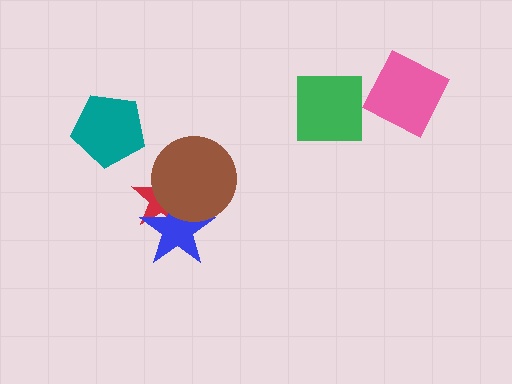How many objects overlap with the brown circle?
2 objects overlap with the brown circle.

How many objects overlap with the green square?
0 objects overlap with the green square.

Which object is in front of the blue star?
The brown circle is in front of the blue star.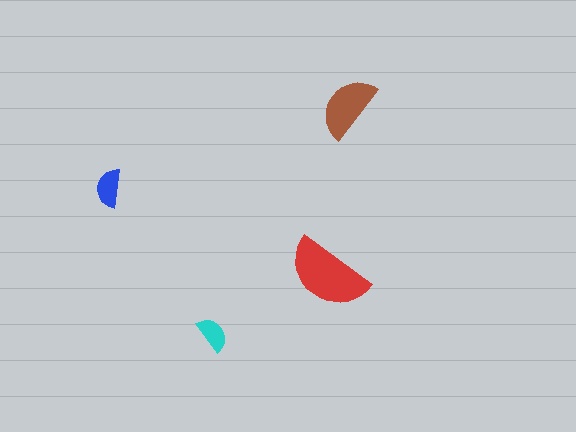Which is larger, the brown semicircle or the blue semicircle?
The brown one.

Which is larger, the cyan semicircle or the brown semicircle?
The brown one.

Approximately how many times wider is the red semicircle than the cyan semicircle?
About 2.5 times wider.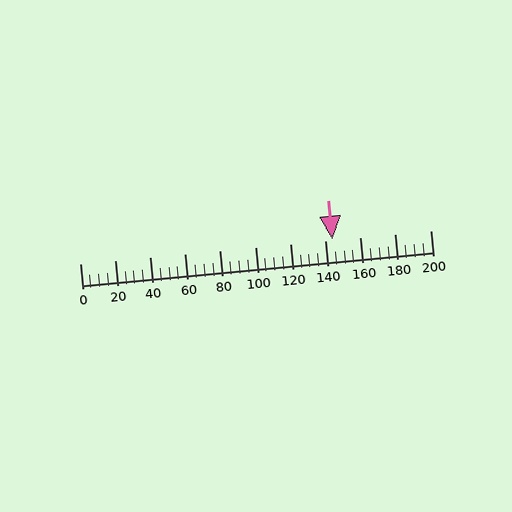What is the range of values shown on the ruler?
The ruler shows values from 0 to 200.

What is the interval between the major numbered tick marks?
The major tick marks are spaced 20 units apart.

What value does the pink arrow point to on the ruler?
The pink arrow points to approximately 144.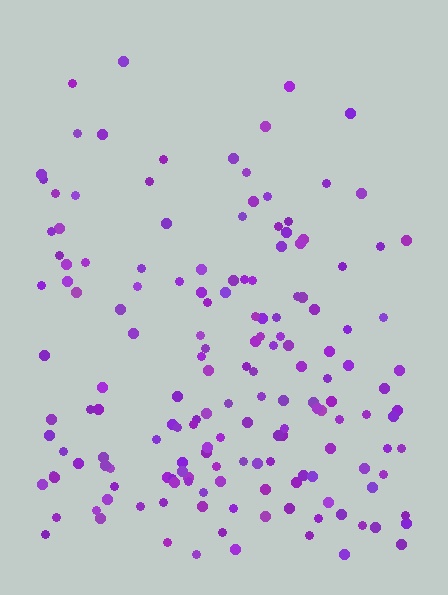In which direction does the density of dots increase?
From top to bottom, with the bottom side densest.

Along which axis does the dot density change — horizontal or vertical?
Vertical.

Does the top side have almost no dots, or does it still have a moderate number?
Still a moderate number, just noticeably fewer than the bottom.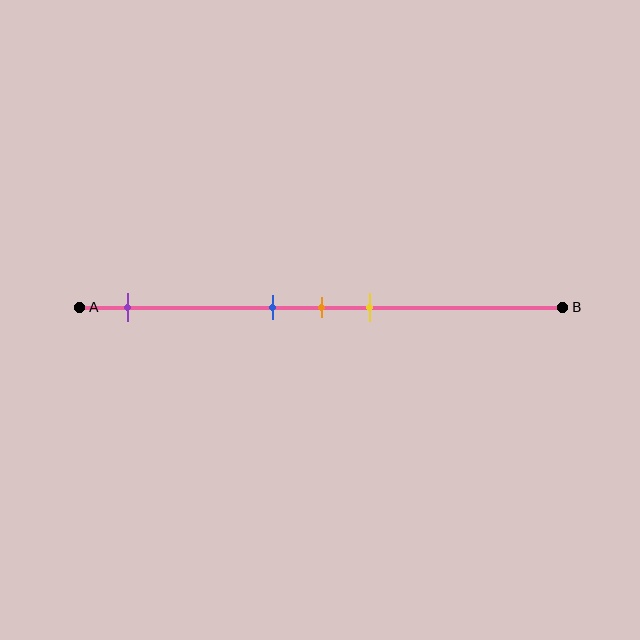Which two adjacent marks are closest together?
The blue and orange marks are the closest adjacent pair.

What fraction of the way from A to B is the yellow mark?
The yellow mark is approximately 60% (0.6) of the way from A to B.